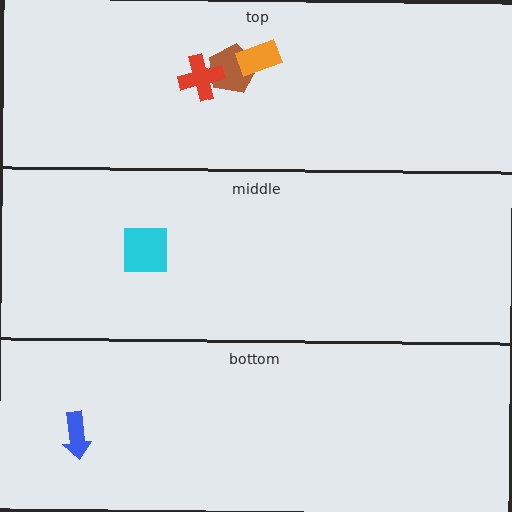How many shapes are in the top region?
3.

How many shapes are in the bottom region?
1.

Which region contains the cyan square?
The middle region.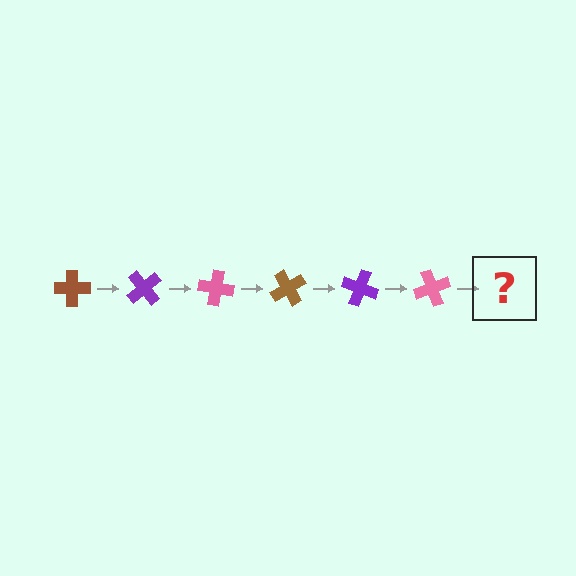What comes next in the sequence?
The next element should be a brown cross, rotated 300 degrees from the start.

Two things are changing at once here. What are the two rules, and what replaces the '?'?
The two rules are that it rotates 50 degrees each step and the color cycles through brown, purple, and pink. The '?' should be a brown cross, rotated 300 degrees from the start.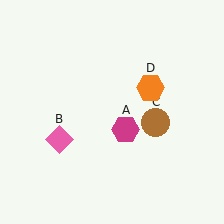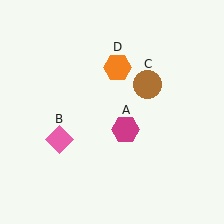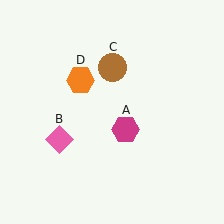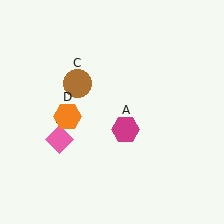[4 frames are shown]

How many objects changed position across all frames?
2 objects changed position: brown circle (object C), orange hexagon (object D).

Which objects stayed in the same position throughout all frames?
Magenta hexagon (object A) and pink diamond (object B) remained stationary.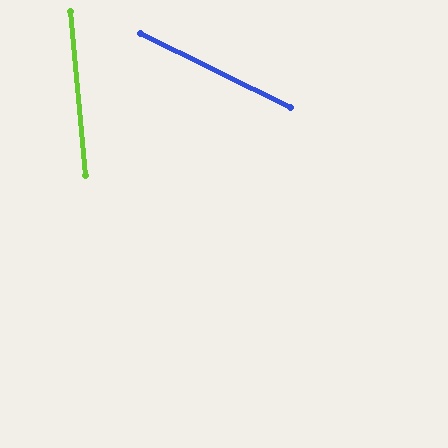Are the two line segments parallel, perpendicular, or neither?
Neither parallel nor perpendicular — they differ by about 59°.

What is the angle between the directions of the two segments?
Approximately 59 degrees.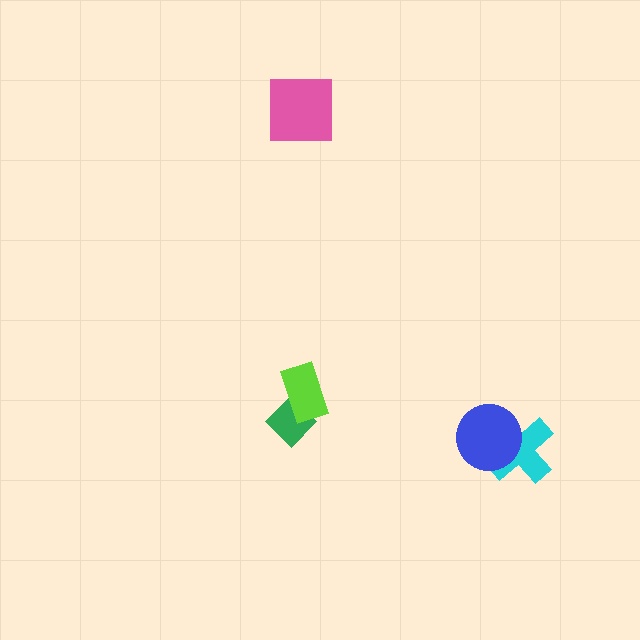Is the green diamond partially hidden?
Yes, it is partially covered by another shape.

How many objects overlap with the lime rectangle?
1 object overlaps with the lime rectangle.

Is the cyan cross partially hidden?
Yes, it is partially covered by another shape.